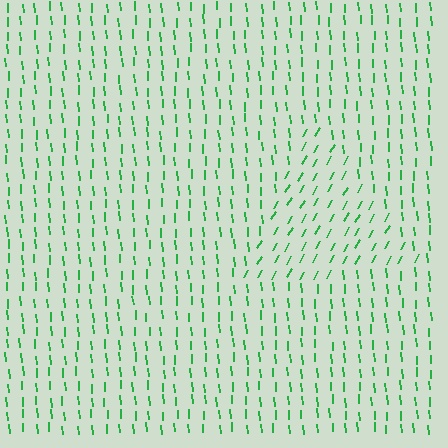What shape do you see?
I see a triangle.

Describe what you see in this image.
The image is filled with small green line segments. A triangle region in the image has lines oriented differently from the surrounding lines, creating a visible texture boundary.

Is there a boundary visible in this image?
Yes, there is a texture boundary formed by a change in line orientation.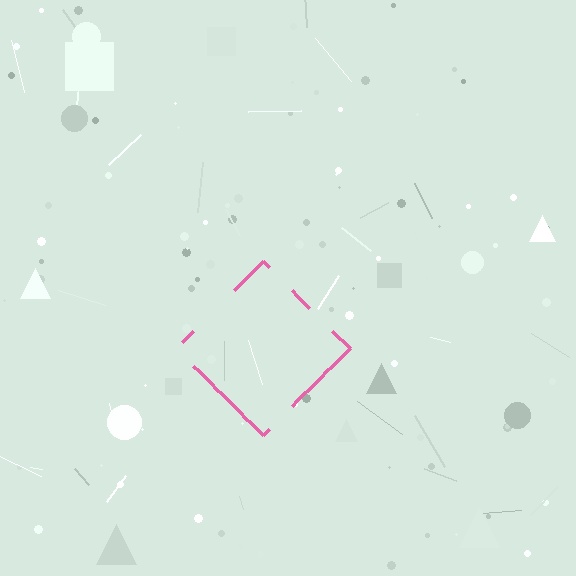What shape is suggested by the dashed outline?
The dashed outline suggests a diamond.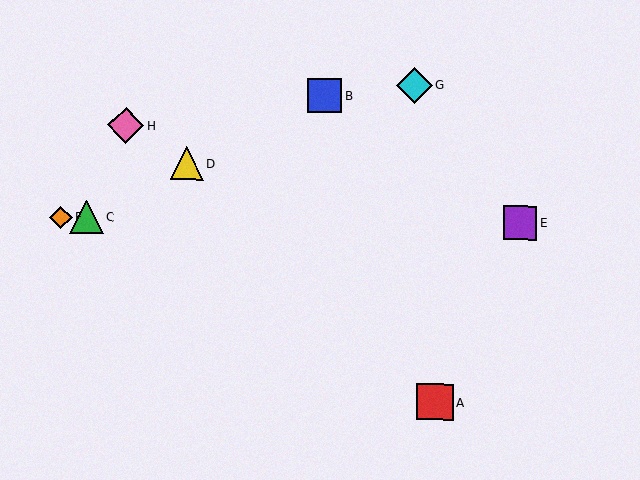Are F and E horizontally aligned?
Yes, both are at y≈217.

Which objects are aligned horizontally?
Objects C, E, F are aligned horizontally.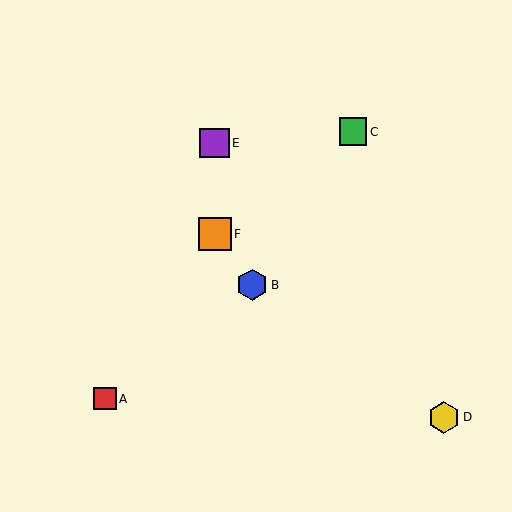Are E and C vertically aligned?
No, E is at x≈215 and C is at x≈353.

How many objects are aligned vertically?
2 objects (E, F) are aligned vertically.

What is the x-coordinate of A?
Object A is at x≈105.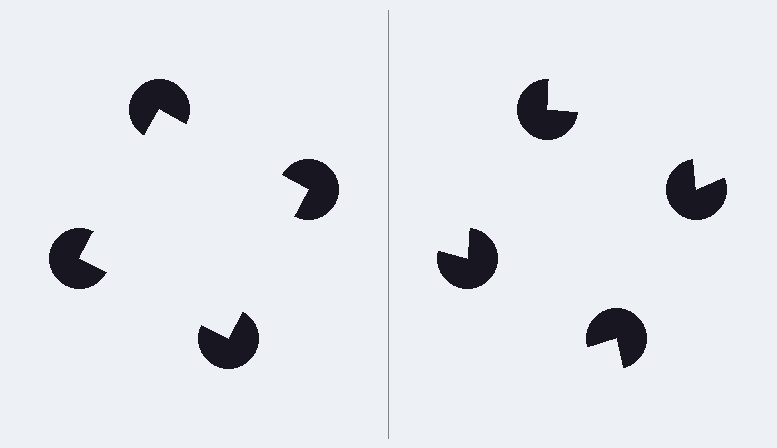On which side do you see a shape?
An illusory square appears on the left side. On the right side the wedge cuts are rotated, so no coherent shape forms.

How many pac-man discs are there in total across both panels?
8 — 4 on each side.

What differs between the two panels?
The pac-man discs are positioned identically on both sides; only the wedge orientations differ. On the left they align to a square; on the right they are misaligned.